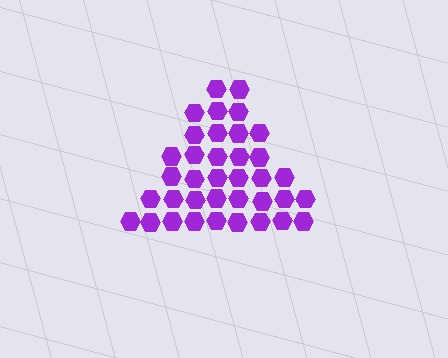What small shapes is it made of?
It is made of small hexagons.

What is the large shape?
The large shape is a triangle.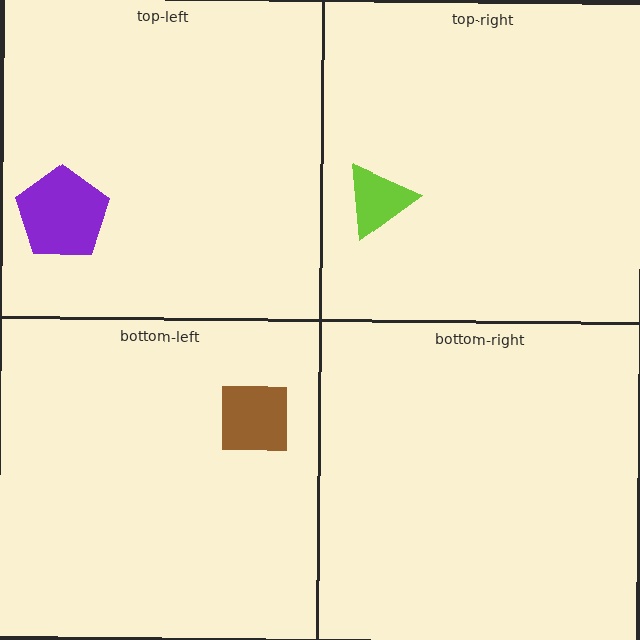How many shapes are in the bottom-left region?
1.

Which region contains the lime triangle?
The top-right region.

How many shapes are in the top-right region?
1.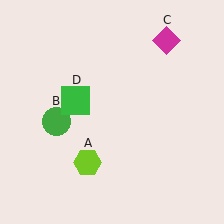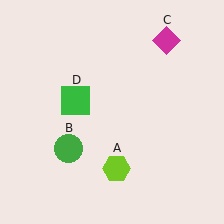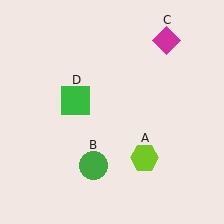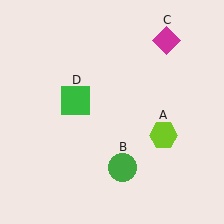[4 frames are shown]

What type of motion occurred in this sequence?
The lime hexagon (object A), green circle (object B) rotated counterclockwise around the center of the scene.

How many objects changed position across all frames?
2 objects changed position: lime hexagon (object A), green circle (object B).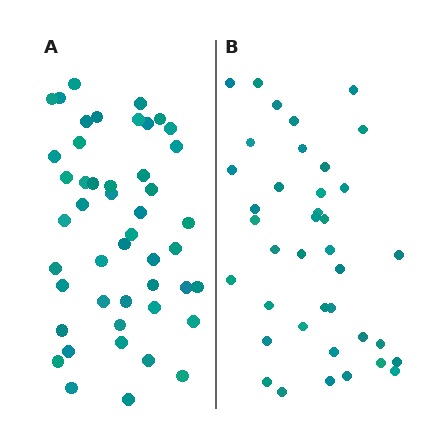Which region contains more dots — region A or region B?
Region A (the left region) has more dots.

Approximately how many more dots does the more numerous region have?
Region A has roughly 8 or so more dots than region B.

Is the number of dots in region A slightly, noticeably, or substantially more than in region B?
Region A has only slightly more — the two regions are fairly close. The ratio is roughly 1.2 to 1.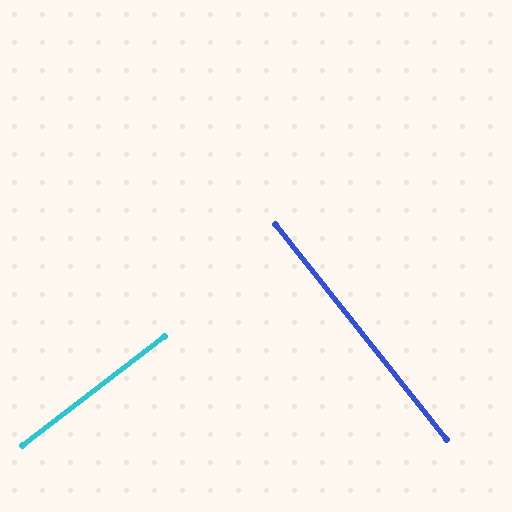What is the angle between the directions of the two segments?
Approximately 89 degrees.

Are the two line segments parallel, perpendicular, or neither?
Perpendicular — they meet at approximately 89°.